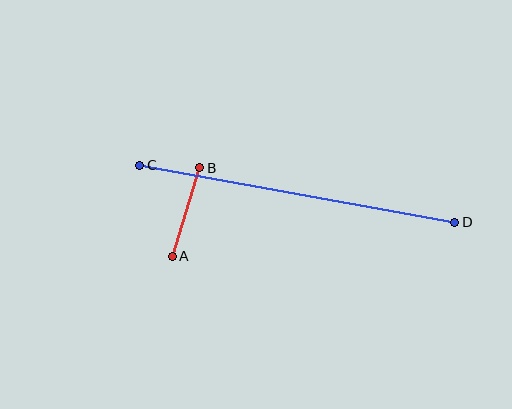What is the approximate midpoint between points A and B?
The midpoint is at approximately (186, 212) pixels.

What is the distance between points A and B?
The distance is approximately 93 pixels.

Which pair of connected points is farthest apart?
Points C and D are farthest apart.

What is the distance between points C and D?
The distance is approximately 320 pixels.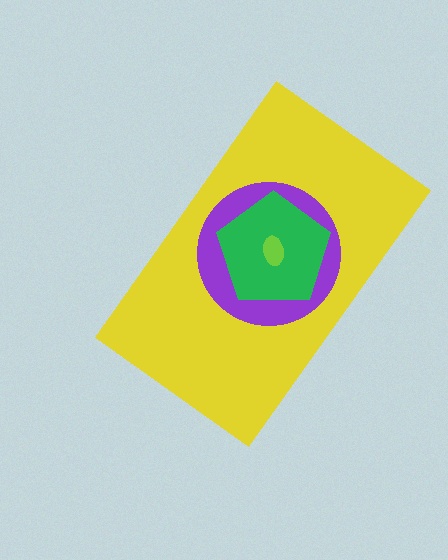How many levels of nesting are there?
4.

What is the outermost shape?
The yellow rectangle.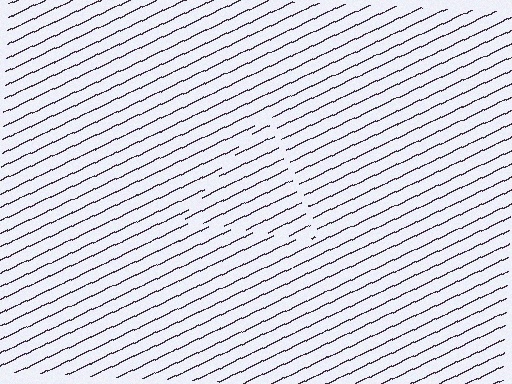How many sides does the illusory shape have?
3 sides — the line-ends trace a triangle.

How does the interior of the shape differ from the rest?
The interior of the shape contains the same grating, shifted by half a period — the contour is defined by the phase discontinuity where line-ends from the inner and outer gratings abut.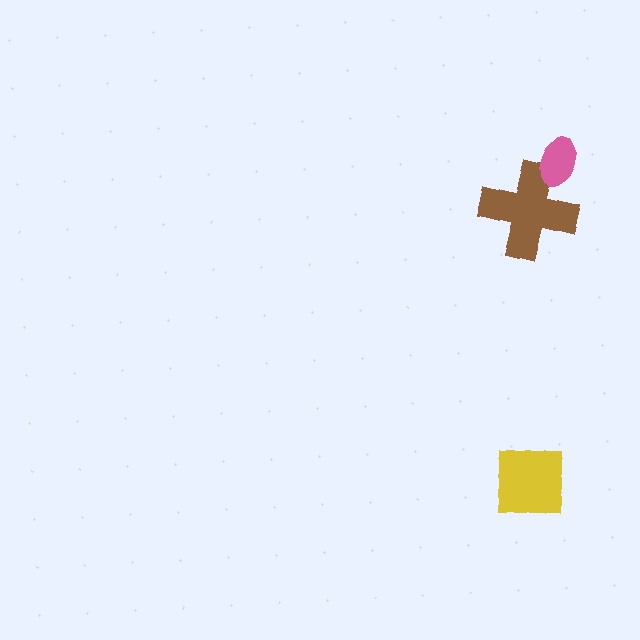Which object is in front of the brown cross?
The pink ellipse is in front of the brown cross.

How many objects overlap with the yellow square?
0 objects overlap with the yellow square.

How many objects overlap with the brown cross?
1 object overlaps with the brown cross.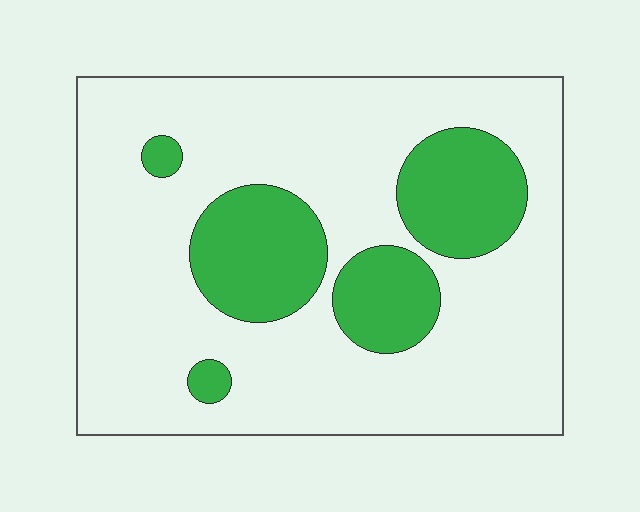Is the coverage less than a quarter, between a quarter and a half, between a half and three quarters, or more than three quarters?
Less than a quarter.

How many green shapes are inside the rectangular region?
5.